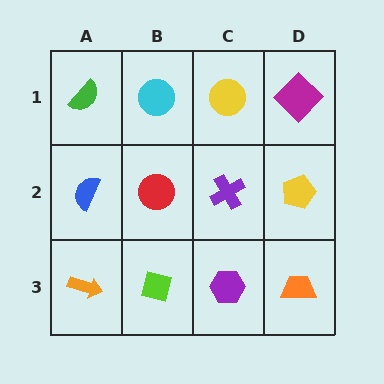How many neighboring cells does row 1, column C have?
3.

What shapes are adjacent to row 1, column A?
A blue semicircle (row 2, column A), a cyan circle (row 1, column B).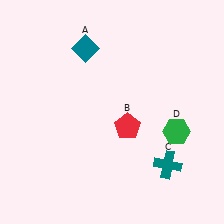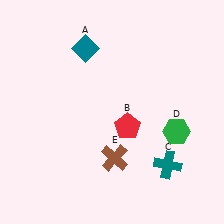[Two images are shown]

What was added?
A brown cross (E) was added in Image 2.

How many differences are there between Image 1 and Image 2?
There is 1 difference between the two images.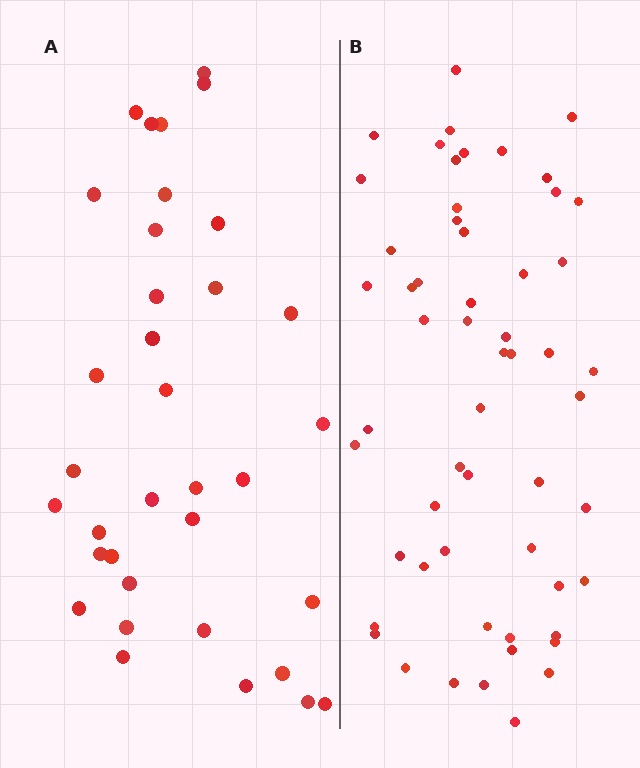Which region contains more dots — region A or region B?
Region B (the right region) has more dots.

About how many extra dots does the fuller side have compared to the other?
Region B has approximately 20 more dots than region A.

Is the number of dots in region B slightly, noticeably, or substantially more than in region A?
Region B has substantially more. The ratio is roughly 1.6 to 1.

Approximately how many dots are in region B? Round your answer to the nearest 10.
About 60 dots. (The exact count is 56, which rounds to 60.)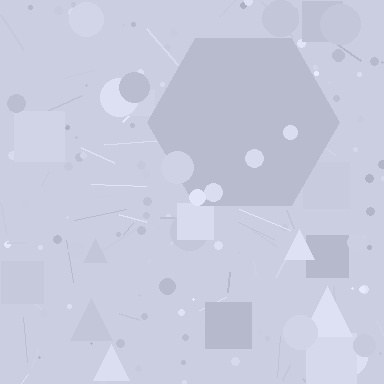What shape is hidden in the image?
A hexagon is hidden in the image.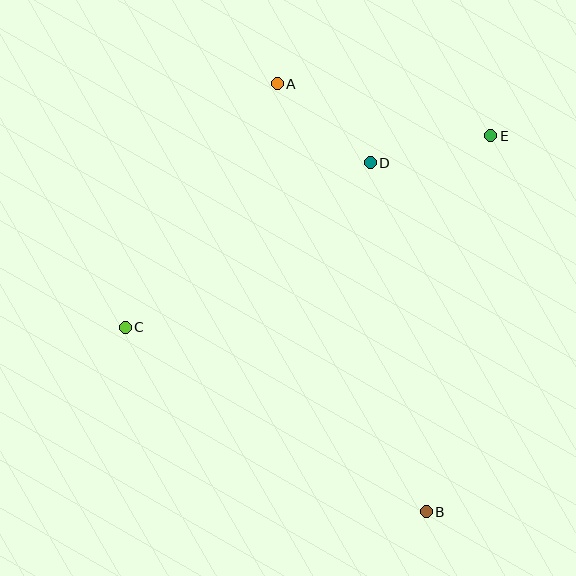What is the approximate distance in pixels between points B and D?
The distance between B and D is approximately 354 pixels.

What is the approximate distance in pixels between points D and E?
The distance between D and E is approximately 123 pixels.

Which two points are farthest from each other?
Points A and B are farthest from each other.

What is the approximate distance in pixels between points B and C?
The distance between B and C is approximately 353 pixels.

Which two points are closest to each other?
Points A and D are closest to each other.